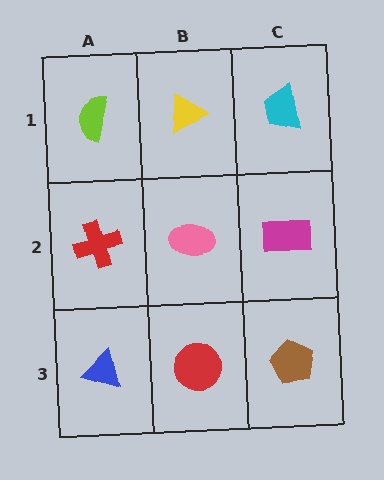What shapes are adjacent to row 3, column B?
A pink ellipse (row 2, column B), a blue triangle (row 3, column A), a brown pentagon (row 3, column C).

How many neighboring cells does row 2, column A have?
3.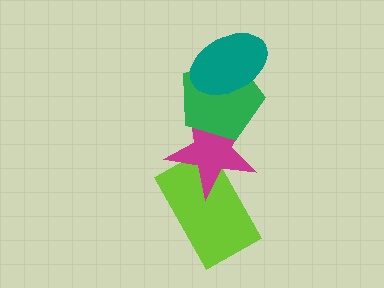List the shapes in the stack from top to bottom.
From top to bottom: the teal ellipse, the green pentagon, the magenta star, the lime rectangle.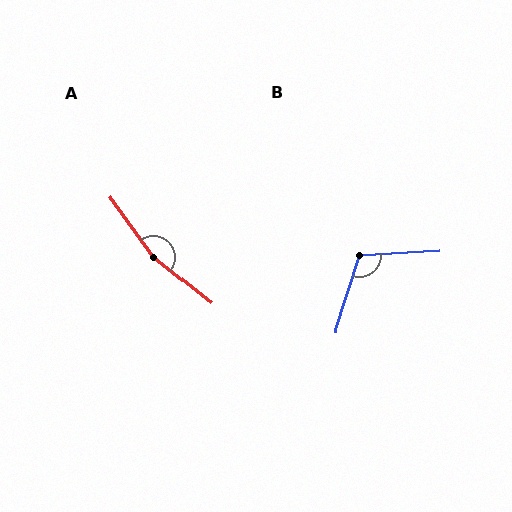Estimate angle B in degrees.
Approximately 110 degrees.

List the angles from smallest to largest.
B (110°), A (164°).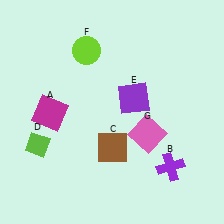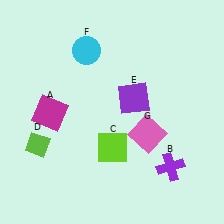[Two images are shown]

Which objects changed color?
C changed from brown to lime. F changed from lime to cyan.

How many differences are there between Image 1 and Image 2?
There are 2 differences between the two images.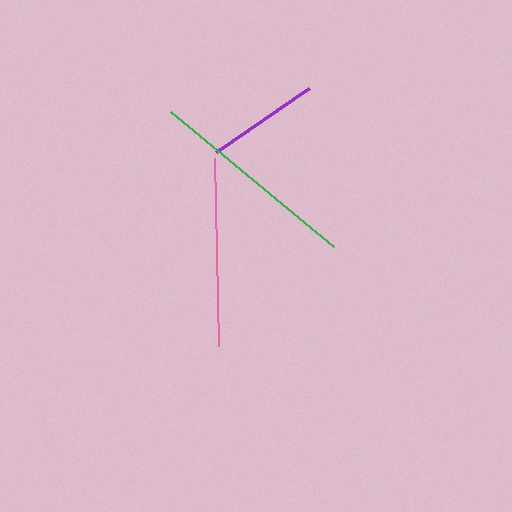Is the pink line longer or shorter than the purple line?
The pink line is longer than the purple line.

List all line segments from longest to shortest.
From longest to shortest: green, pink, purple.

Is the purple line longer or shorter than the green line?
The green line is longer than the purple line.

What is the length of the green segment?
The green segment is approximately 212 pixels long.